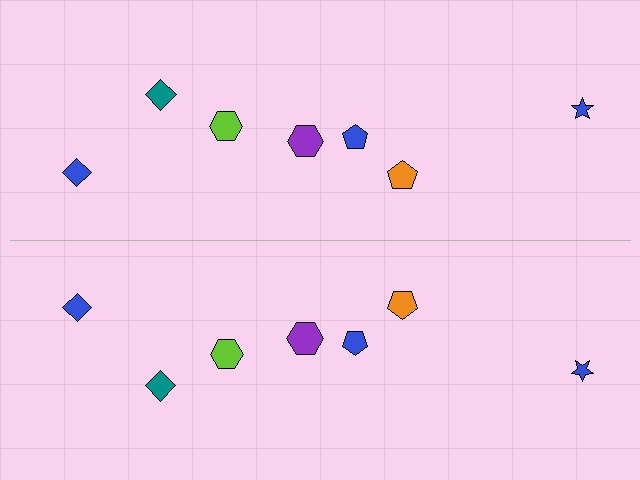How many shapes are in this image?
There are 14 shapes in this image.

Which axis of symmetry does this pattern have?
The pattern has a horizontal axis of symmetry running through the center of the image.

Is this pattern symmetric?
Yes, this pattern has bilateral (reflection) symmetry.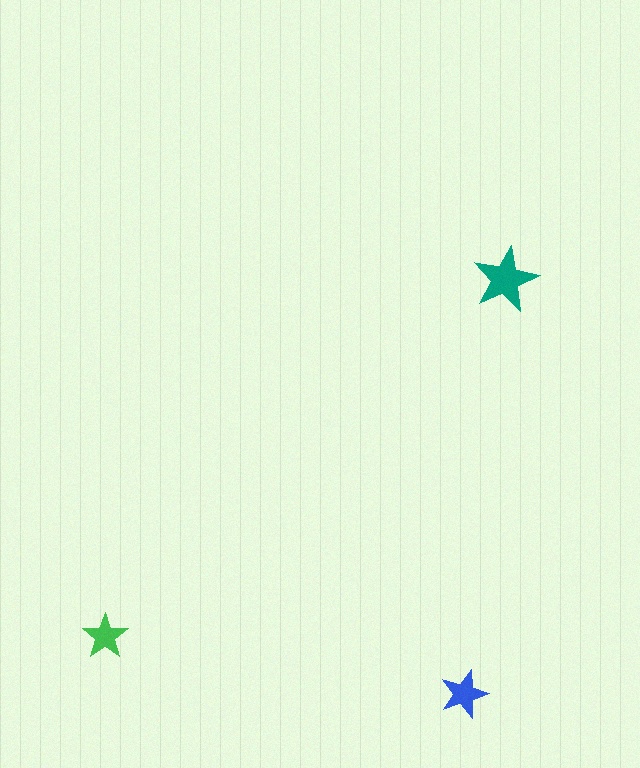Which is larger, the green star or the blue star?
The blue one.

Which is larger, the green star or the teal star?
The teal one.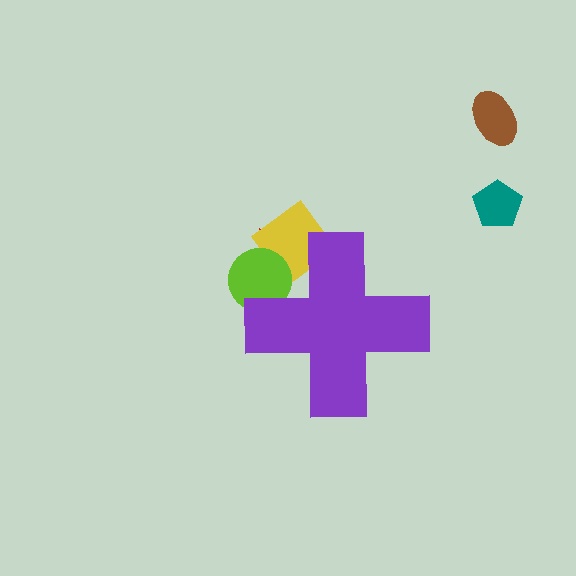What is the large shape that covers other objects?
A purple cross.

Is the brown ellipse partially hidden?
No, the brown ellipse is fully visible.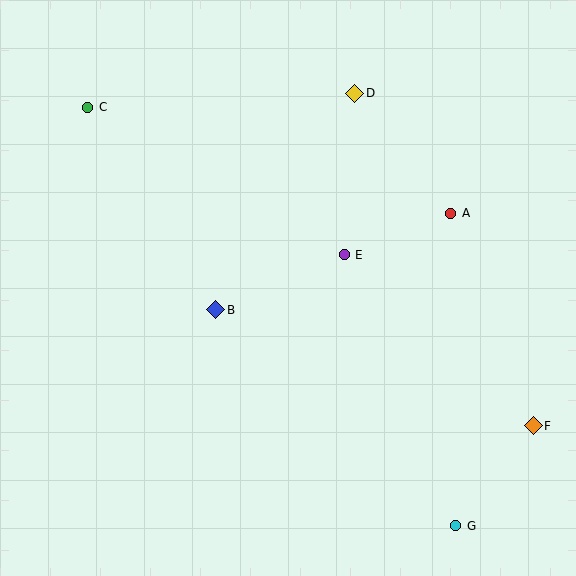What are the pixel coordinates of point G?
Point G is at (456, 526).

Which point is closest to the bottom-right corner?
Point G is closest to the bottom-right corner.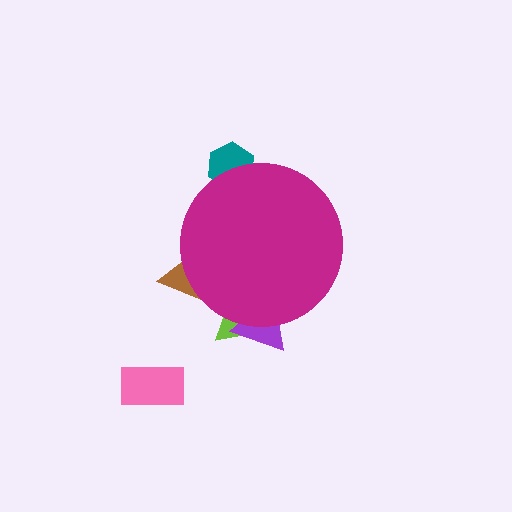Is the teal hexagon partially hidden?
Yes, the teal hexagon is partially hidden behind the magenta circle.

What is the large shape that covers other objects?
A magenta circle.